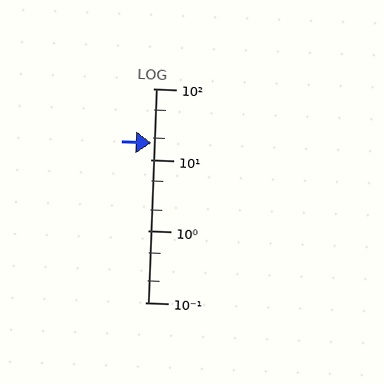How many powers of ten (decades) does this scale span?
The scale spans 3 decades, from 0.1 to 100.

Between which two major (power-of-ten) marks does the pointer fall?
The pointer is between 10 and 100.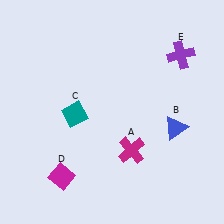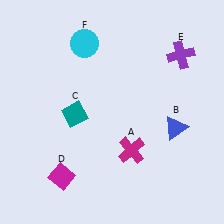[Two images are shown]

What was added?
A cyan circle (F) was added in Image 2.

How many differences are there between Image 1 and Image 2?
There is 1 difference between the two images.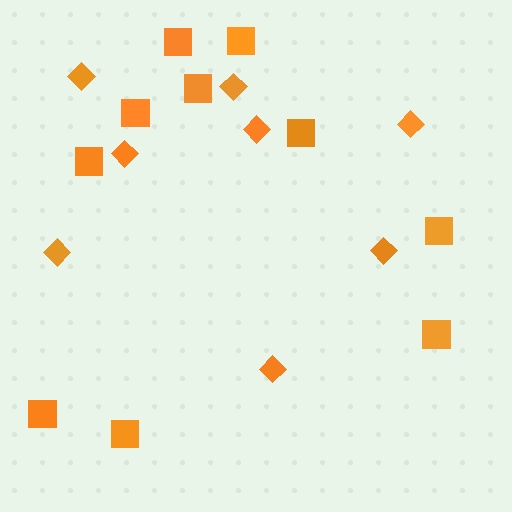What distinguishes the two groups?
There are 2 groups: one group of diamonds (8) and one group of squares (10).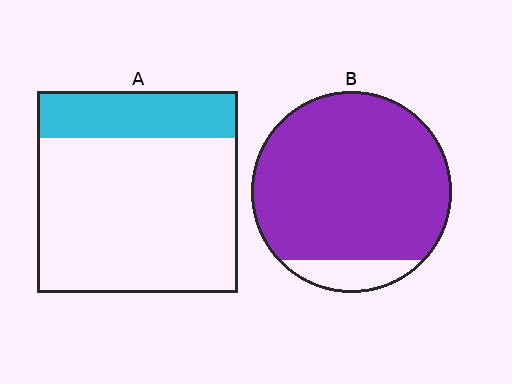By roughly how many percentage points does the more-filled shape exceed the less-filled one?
By roughly 65 percentage points (B over A).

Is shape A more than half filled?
No.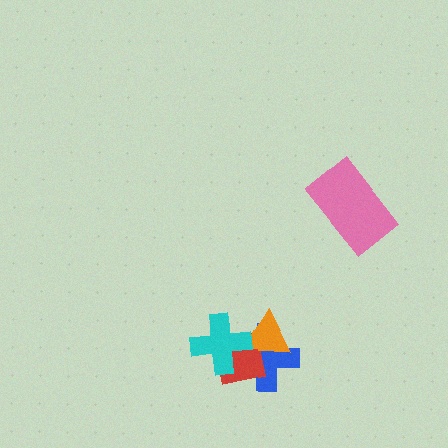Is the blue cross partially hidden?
Yes, it is partially covered by another shape.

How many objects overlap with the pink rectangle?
0 objects overlap with the pink rectangle.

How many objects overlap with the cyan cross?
3 objects overlap with the cyan cross.